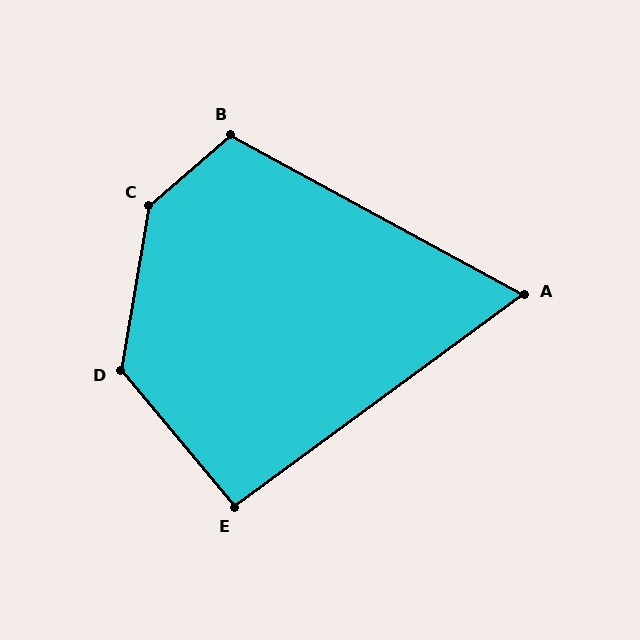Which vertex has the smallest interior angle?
A, at approximately 65 degrees.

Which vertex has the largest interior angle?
C, at approximately 141 degrees.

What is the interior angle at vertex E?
Approximately 94 degrees (approximately right).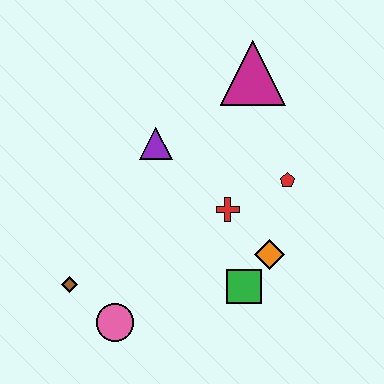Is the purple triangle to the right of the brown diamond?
Yes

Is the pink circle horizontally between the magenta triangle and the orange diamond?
No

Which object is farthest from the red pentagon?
The brown diamond is farthest from the red pentagon.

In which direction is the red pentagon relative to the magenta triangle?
The red pentagon is below the magenta triangle.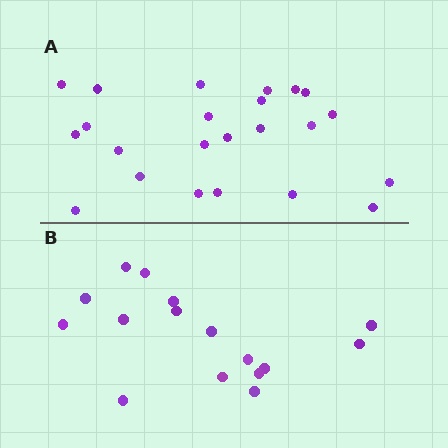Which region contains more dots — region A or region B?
Region A (the top region) has more dots.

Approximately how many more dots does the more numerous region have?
Region A has roughly 8 or so more dots than region B.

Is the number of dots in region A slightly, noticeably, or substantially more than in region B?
Region A has noticeably more, but not dramatically so. The ratio is roughly 1.4 to 1.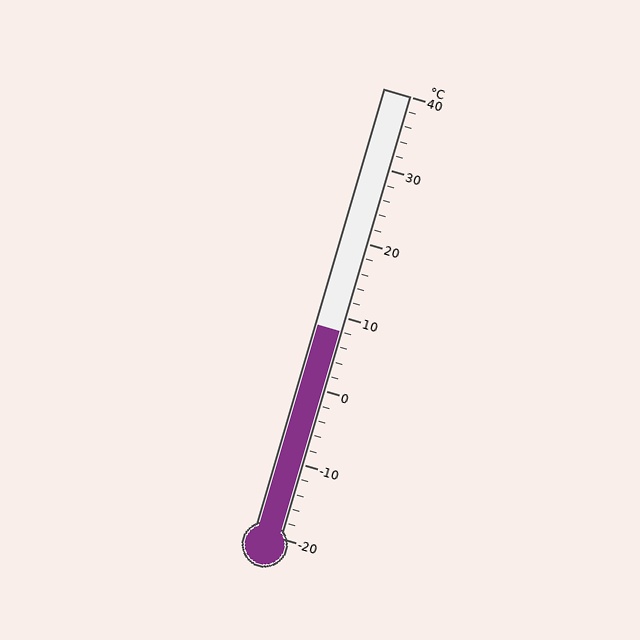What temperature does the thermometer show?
The thermometer shows approximately 8°C.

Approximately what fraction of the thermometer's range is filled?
The thermometer is filled to approximately 45% of its range.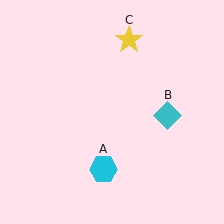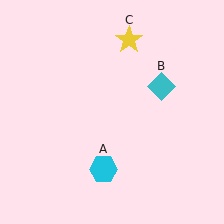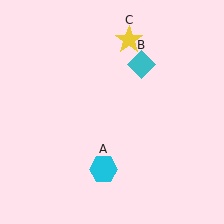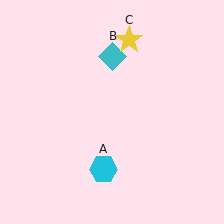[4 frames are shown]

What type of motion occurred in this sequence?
The cyan diamond (object B) rotated counterclockwise around the center of the scene.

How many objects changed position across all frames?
1 object changed position: cyan diamond (object B).